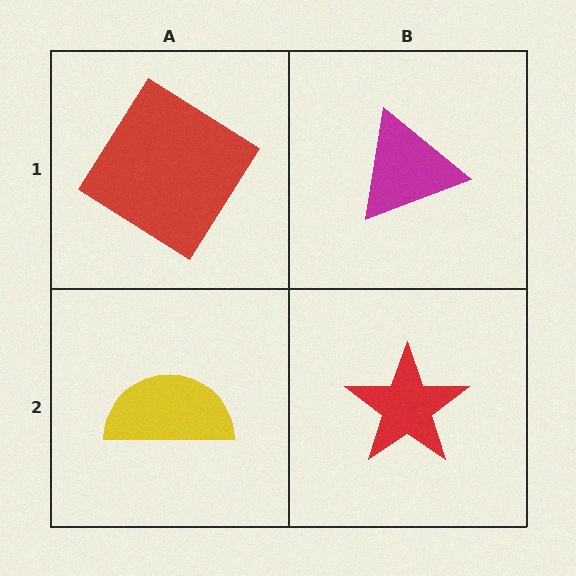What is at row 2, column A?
A yellow semicircle.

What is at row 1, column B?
A magenta triangle.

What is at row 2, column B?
A red star.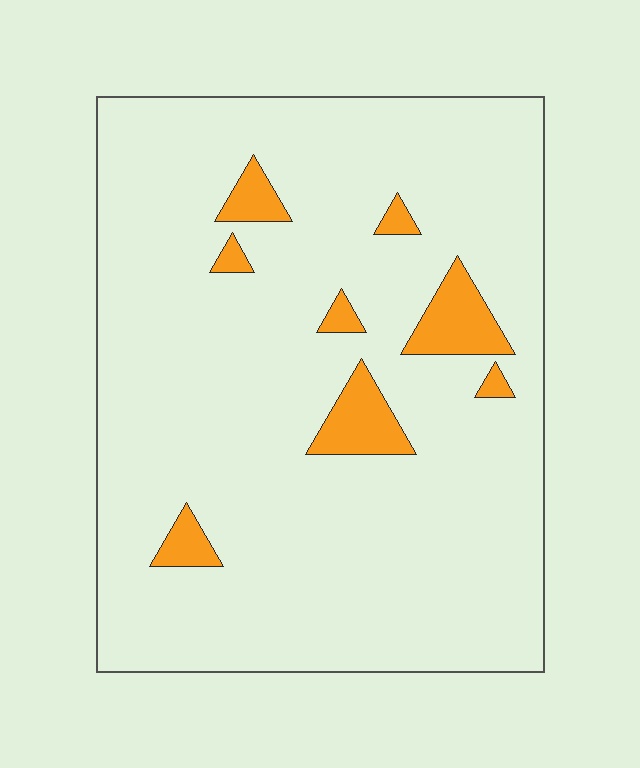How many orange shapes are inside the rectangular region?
8.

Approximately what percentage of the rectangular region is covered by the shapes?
Approximately 10%.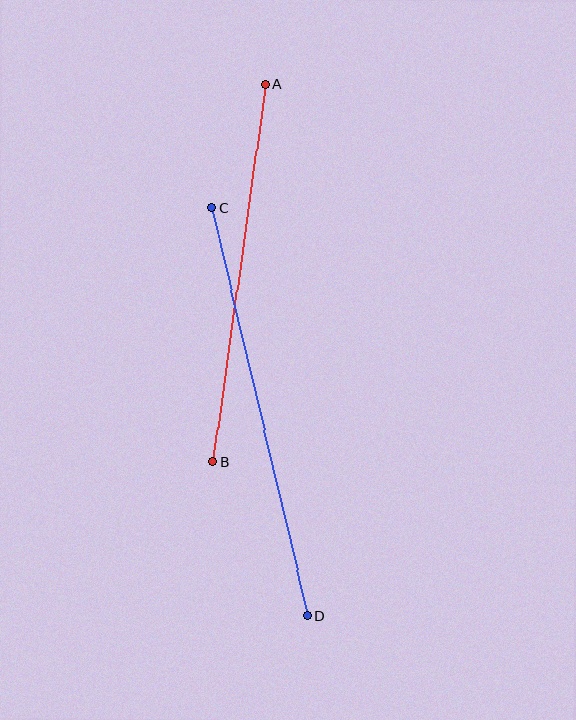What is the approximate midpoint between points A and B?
The midpoint is at approximately (239, 273) pixels.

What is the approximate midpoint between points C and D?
The midpoint is at approximately (260, 412) pixels.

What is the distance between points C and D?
The distance is approximately 419 pixels.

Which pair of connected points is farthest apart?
Points C and D are farthest apart.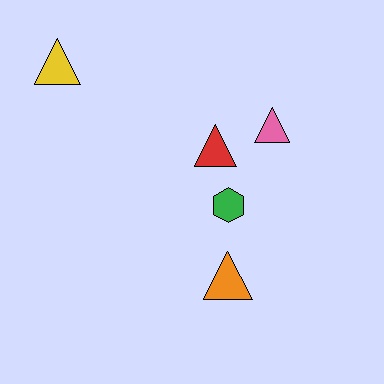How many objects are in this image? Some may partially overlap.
There are 5 objects.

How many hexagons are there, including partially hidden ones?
There is 1 hexagon.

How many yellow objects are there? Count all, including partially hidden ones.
There is 1 yellow object.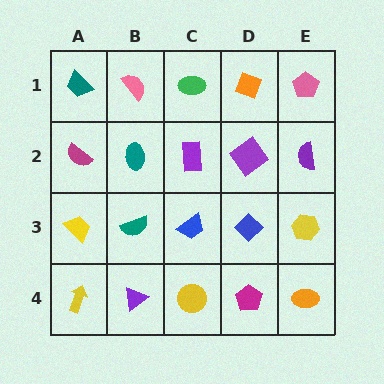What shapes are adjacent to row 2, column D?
An orange diamond (row 1, column D), a blue diamond (row 3, column D), a purple rectangle (row 2, column C), a purple semicircle (row 2, column E).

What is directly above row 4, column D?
A blue diamond.